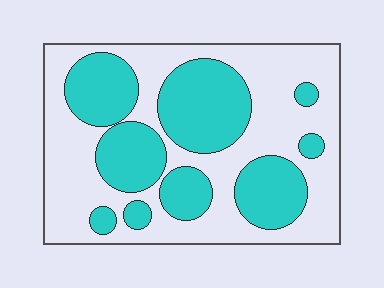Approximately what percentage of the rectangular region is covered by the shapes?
Approximately 40%.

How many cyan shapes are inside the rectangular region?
9.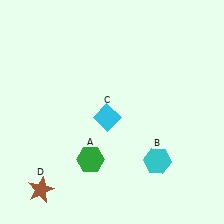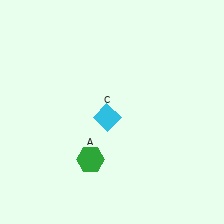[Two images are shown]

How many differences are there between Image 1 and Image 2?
There are 2 differences between the two images.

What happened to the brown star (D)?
The brown star (D) was removed in Image 2. It was in the bottom-left area of Image 1.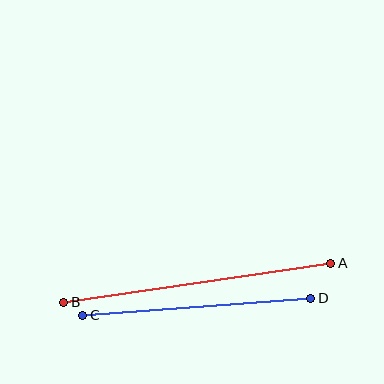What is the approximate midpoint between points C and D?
The midpoint is at approximately (197, 307) pixels.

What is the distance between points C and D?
The distance is approximately 228 pixels.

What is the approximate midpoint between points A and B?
The midpoint is at approximately (197, 283) pixels.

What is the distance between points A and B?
The distance is approximately 270 pixels.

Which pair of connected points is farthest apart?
Points A and B are farthest apart.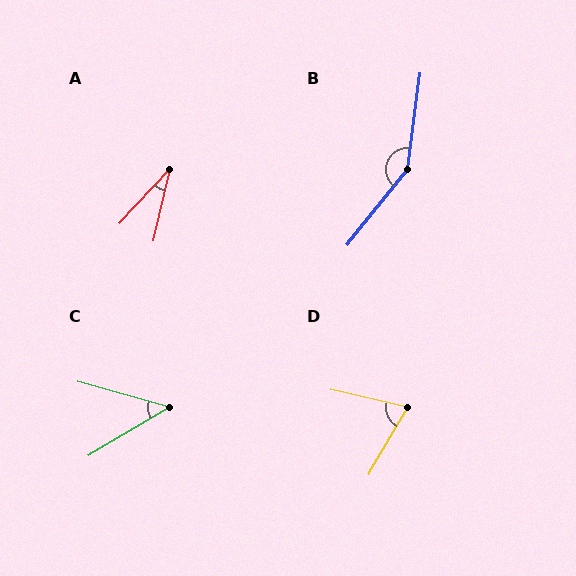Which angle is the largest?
B, at approximately 149 degrees.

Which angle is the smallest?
A, at approximately 30 degrees.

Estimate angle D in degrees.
Approximately 73 degrees.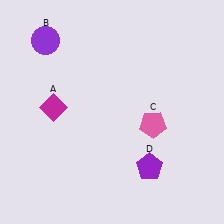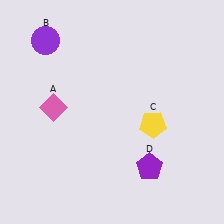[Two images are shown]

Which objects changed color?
A changed from magenta to pink. C changed from pink to yellow.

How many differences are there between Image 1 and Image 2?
There are 2 differences between the two images.